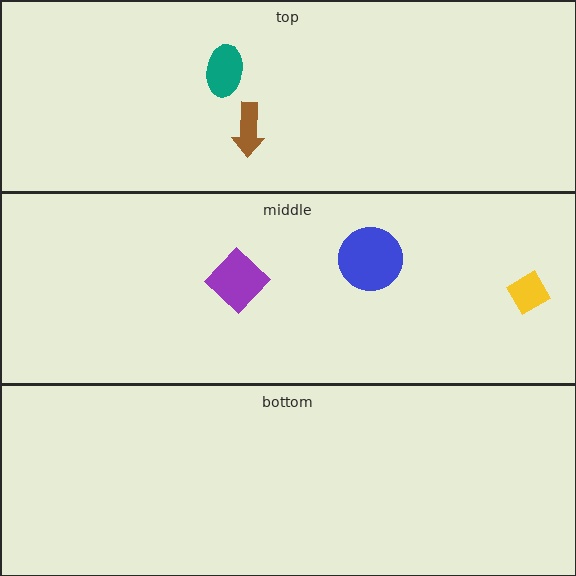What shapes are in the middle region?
The purple diamond, the blue circle, the yellow diamond.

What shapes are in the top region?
The teal ellipse, the brown arrow.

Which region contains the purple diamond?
The middle region.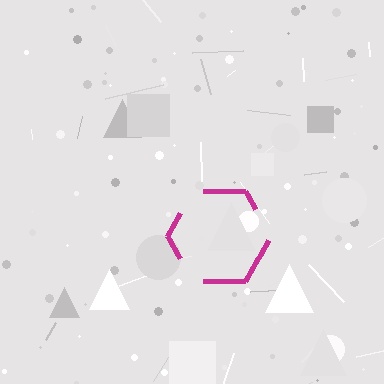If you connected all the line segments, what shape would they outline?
They would outline a hexagon.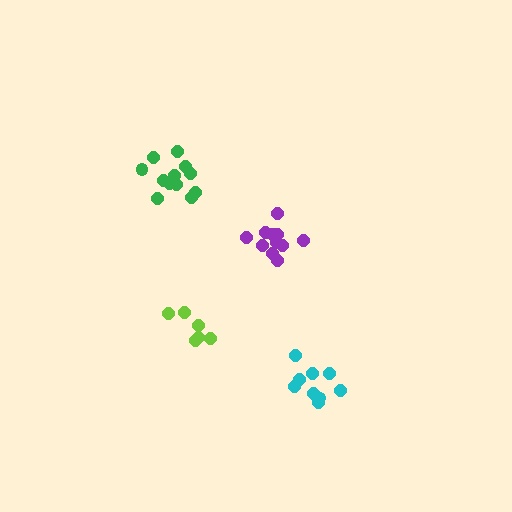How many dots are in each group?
Group 1: 11 dots, Group 2: 9 dots, Group 3: 6 dots, Group 4: 12 dots (38 total).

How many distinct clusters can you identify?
There are 4 distinct clusters.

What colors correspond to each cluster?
The clusters are colored: purple, cyan, lime, green.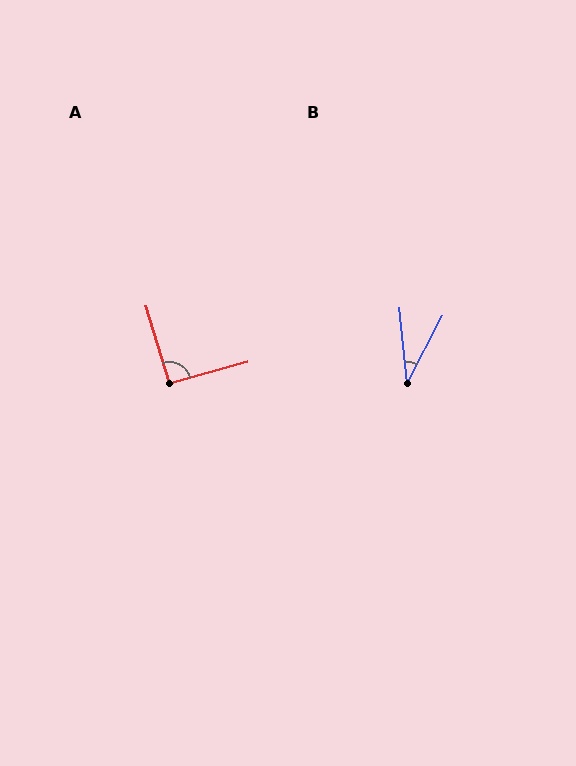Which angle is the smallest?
B, at approximately 33 degrees.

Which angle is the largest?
A, at approximately 91 degrees.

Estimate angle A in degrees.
Approximately 91 degrees.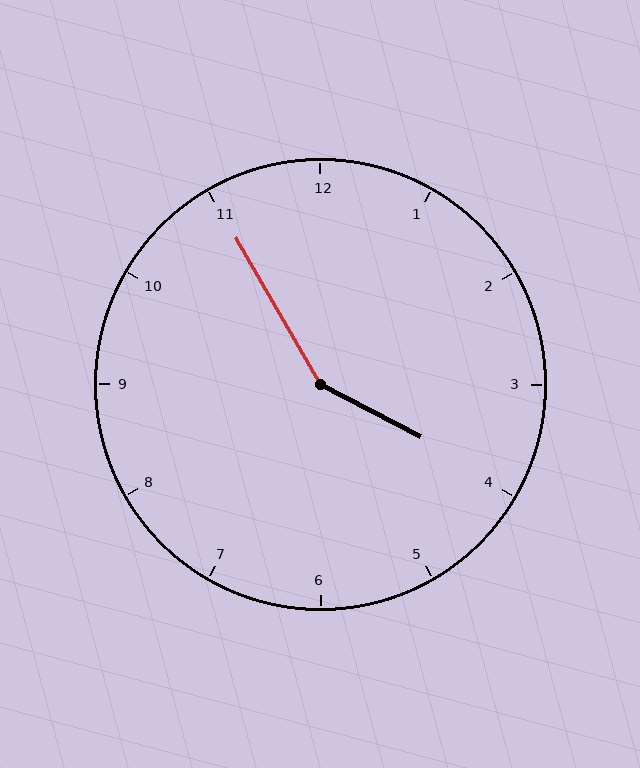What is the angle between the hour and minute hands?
Approximately 148 degrees.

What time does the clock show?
3:55.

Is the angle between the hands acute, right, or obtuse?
It is obtuse.